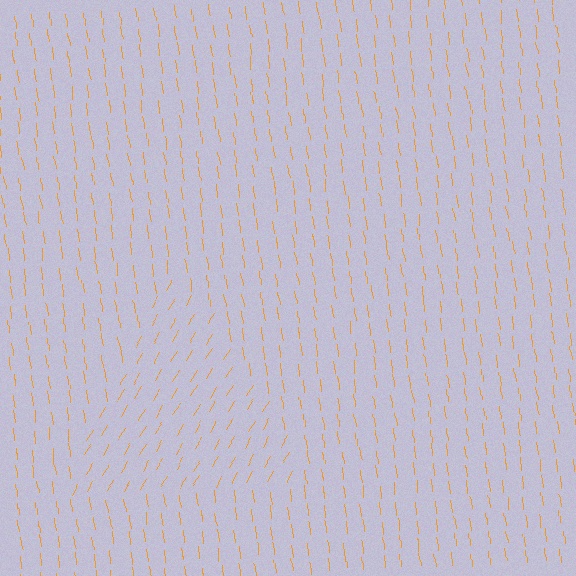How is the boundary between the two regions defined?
The boundary is defined purely by a change in line orientation (approximately 38 degrees difference). All lines are the same color and thickness.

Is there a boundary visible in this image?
Yes, there is a texture boundary formed by a change in line orientation.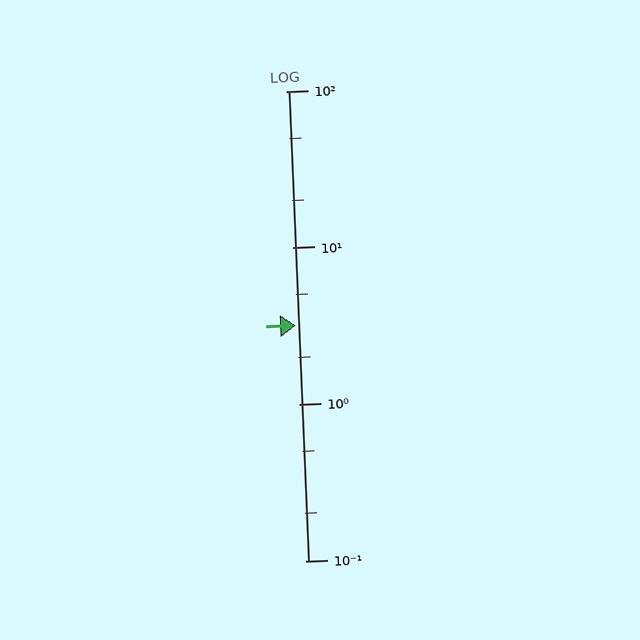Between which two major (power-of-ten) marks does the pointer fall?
The pointer is between 1 and 10.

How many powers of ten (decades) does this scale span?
The scale spans 3 decades, from 0.1 to 100.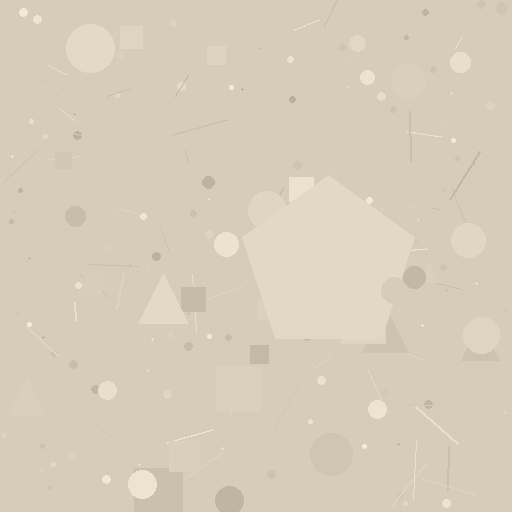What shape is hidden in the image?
A pentagon is hidden in the image.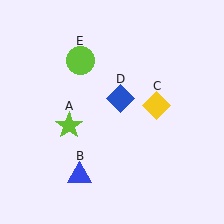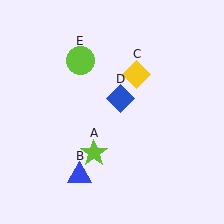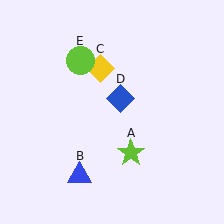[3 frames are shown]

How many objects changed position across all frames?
2 objects changed position: lime star (object A), yellow diamond (object C).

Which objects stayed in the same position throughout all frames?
Blue triangle (object B) and blue diamond (object D) and lime circle (object E) remained stationary.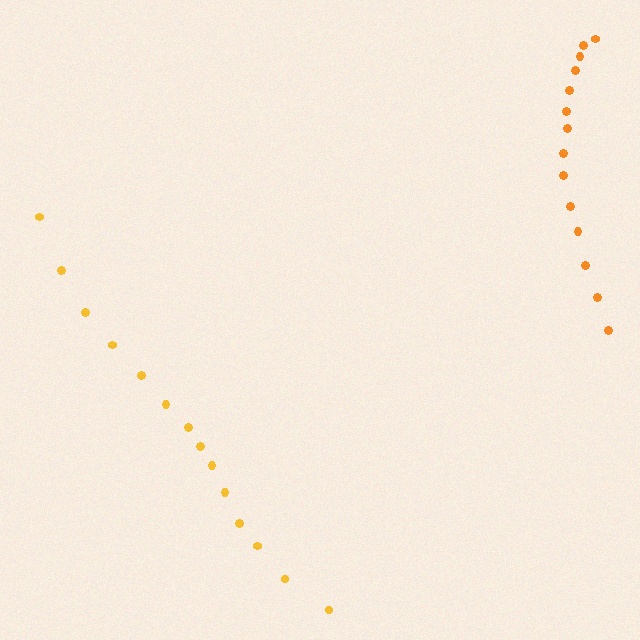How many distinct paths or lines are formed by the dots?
There are 2 distinct paths.